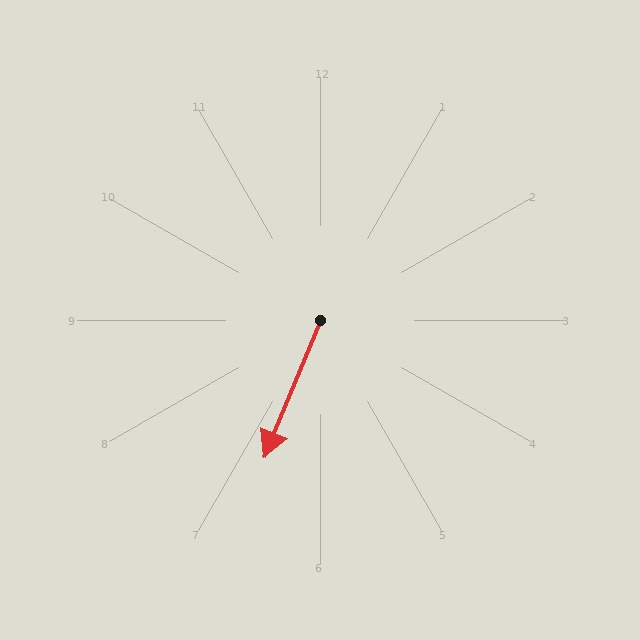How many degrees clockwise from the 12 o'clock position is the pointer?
Approximately 202 degrees.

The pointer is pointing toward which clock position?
Roughly 7 o'clock.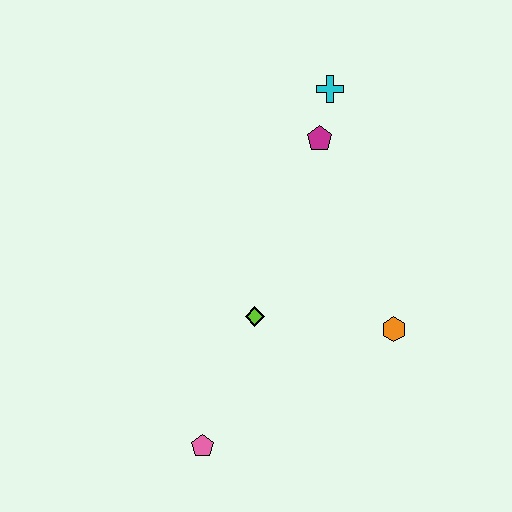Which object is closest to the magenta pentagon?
The cyan cross is closest to the magenta pentagon.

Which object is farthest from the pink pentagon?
The cyan cross is farthest from the pink pentagon.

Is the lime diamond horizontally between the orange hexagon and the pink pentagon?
Yes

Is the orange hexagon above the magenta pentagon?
No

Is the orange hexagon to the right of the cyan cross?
Yes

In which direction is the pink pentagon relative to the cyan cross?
The pink pentagon is below the cyan cross.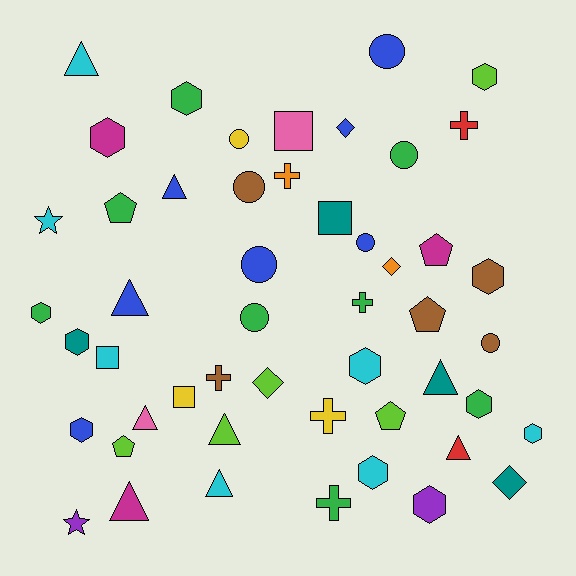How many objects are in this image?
There are 50 objects.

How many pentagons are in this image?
There are 5 pentagons.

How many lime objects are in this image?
There are 5 lime objects.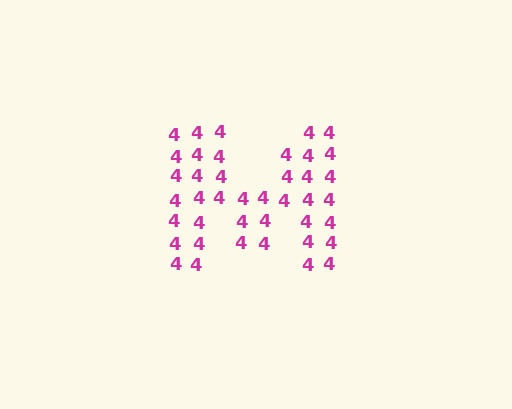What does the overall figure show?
The overall figure shows the letter M.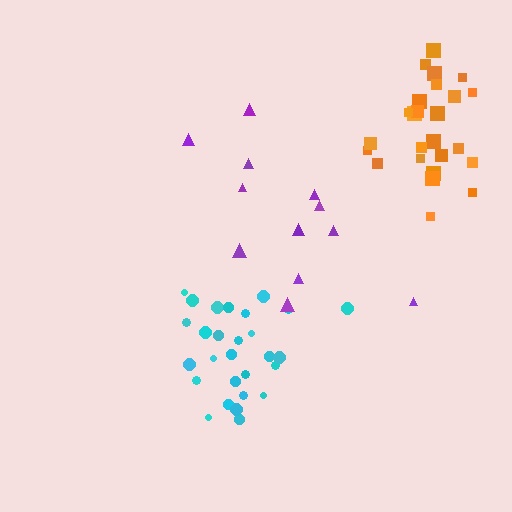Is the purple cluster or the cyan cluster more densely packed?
Cyan.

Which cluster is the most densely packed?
Cyan.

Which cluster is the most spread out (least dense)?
Purple.